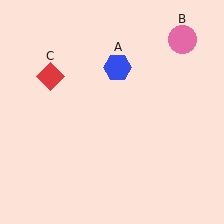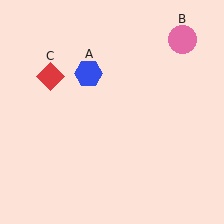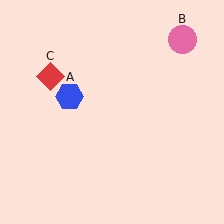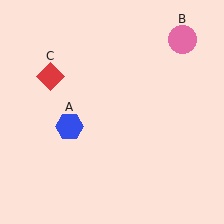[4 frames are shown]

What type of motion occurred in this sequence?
The blue hexagon (object A) rotated counterclockwise around the center of the scene.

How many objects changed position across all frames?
1 object changed position: blue hexagon (object A).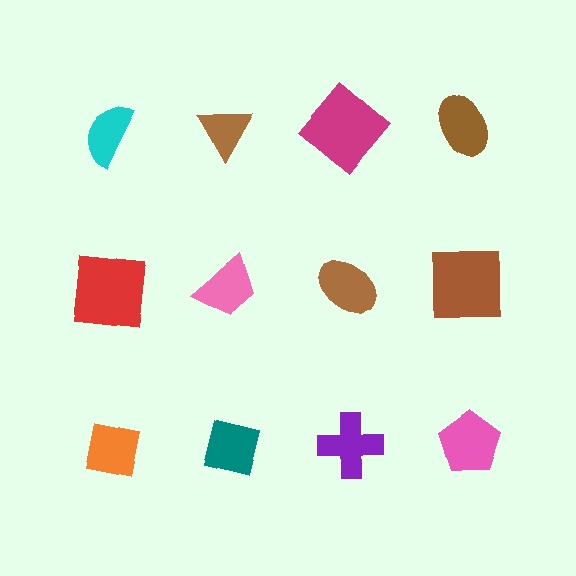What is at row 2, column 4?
A brown square.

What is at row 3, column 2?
A teal square.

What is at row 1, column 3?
A magenta diamond.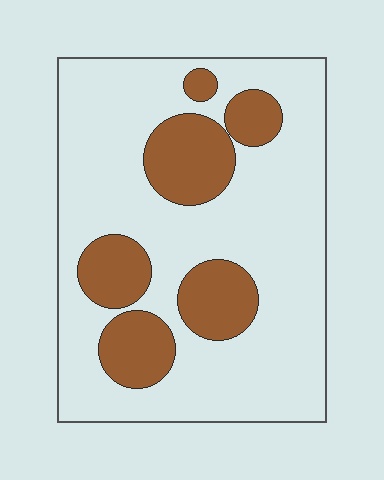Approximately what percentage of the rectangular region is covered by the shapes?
Approximately 25%.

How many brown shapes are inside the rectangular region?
6.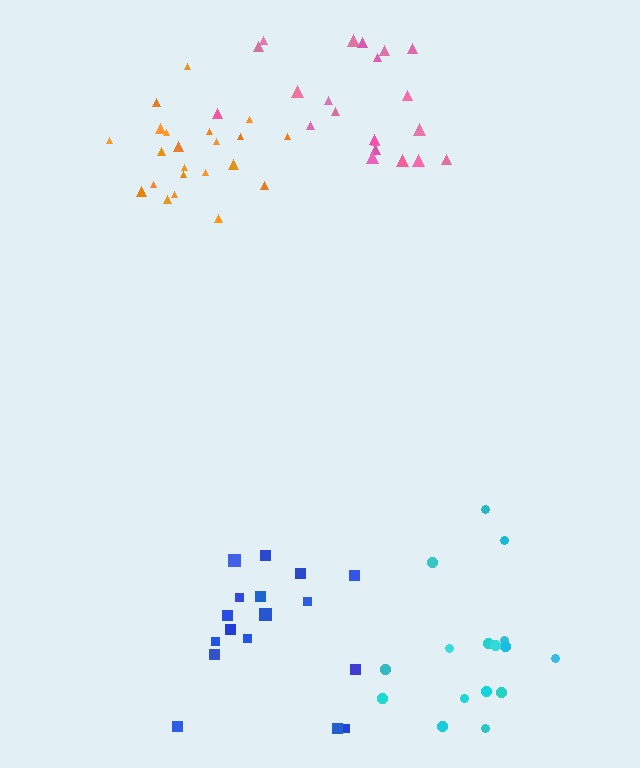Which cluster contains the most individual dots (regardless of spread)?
Orange (22).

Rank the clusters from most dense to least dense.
orange, pink, blue, cyan.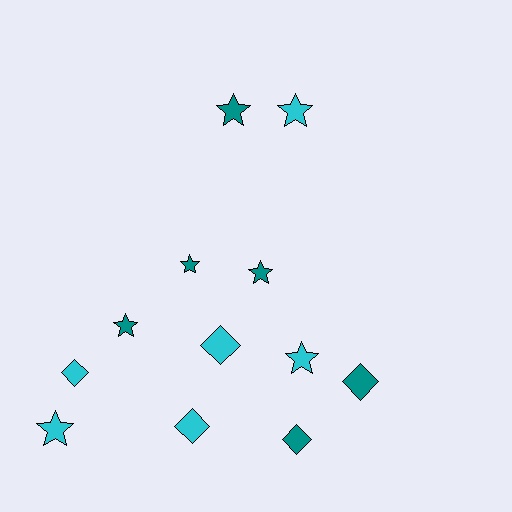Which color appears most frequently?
Cyan, with 6 objects.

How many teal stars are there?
There are 4 teal stars.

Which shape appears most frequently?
Star, with 7 objects.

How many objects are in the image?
There are 12 objects.